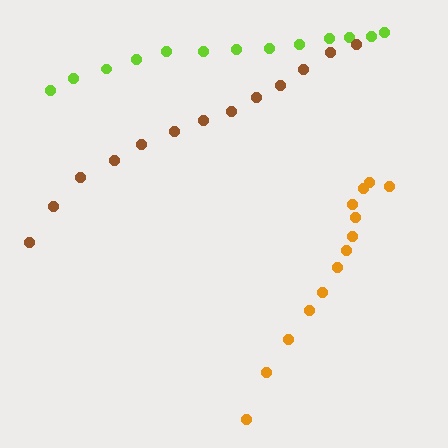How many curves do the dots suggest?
There are 3 distinct paths.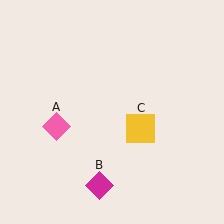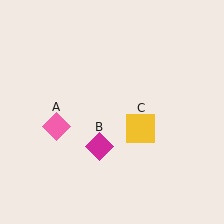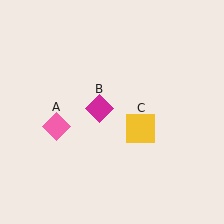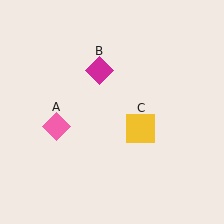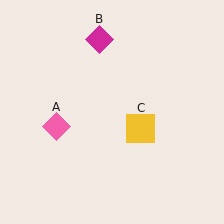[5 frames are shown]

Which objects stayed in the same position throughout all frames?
Pink diamond (object A) and yellow square (object C) remained stationary.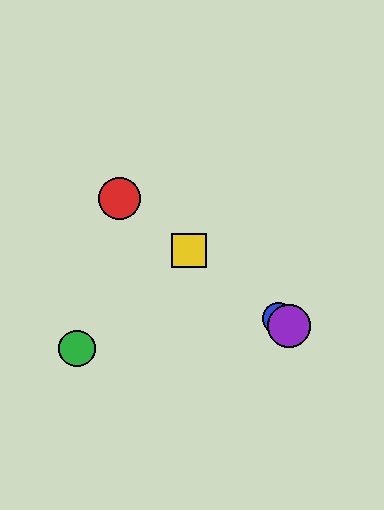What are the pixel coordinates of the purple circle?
The purple circle is at (289, 326).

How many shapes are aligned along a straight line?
4 shapes (the red circle, the blue circle, the yellow square, the purple circle) are aligned along a straight line.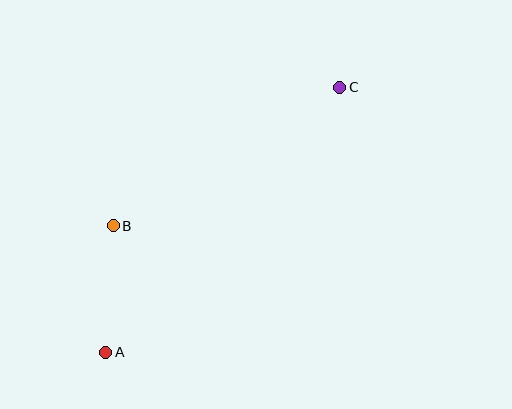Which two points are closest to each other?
Points A and B are closest to each other.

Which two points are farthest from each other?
Points A and C are farthest from each other.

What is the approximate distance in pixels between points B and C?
The distance between B and C is approximately 266 pixels.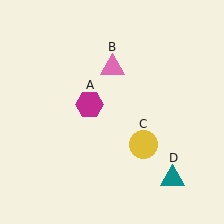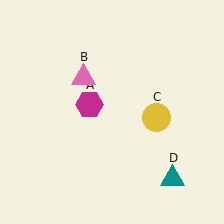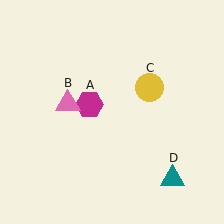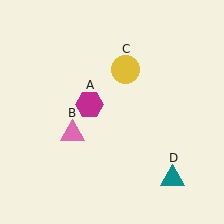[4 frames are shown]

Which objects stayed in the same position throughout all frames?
Magenta hexagon (object A) and teal triangle (object D) remained stationary.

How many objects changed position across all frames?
2 objects changed position: pink triangle (object B), yellow circle (object C).